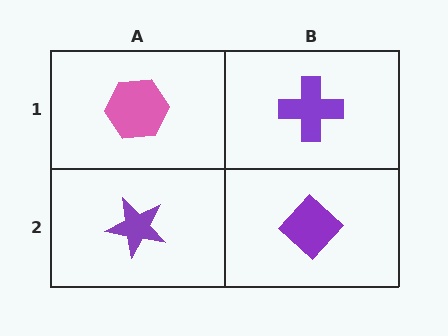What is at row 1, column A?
A pink hexagon.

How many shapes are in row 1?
2 shapes.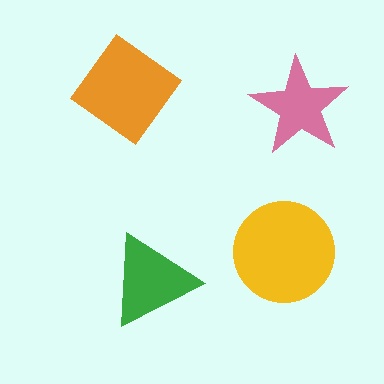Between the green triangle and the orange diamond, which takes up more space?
The orange diamond.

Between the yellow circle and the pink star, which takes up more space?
The yellow circle.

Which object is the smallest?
The pink star.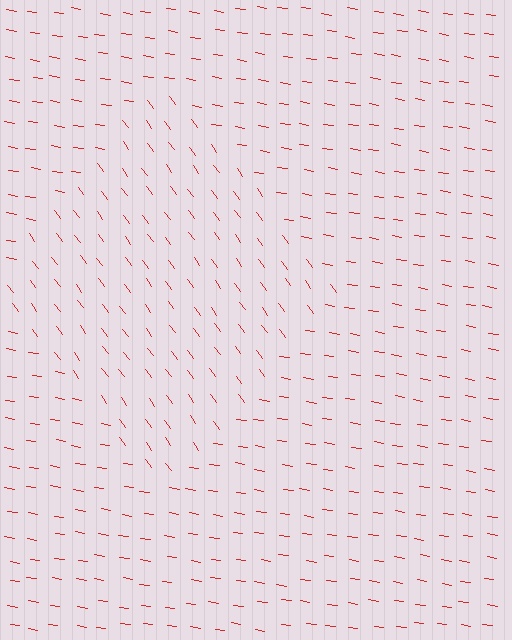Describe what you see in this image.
The image is filled with small red line segments. A diamond region in the image has lines oriented differently from the surrounding lines, creating a visible texture boundary.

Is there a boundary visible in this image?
Yes, there is a texture boundary formed by a change in line orientation.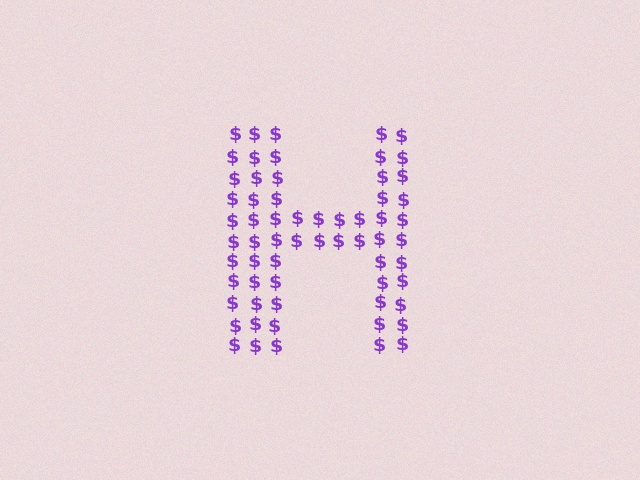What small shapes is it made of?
It is made of small dollar signs.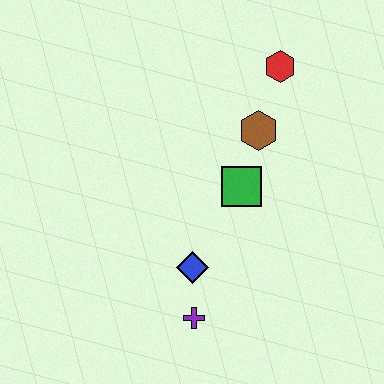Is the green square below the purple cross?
No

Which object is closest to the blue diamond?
The purple cross is closest to the blue diamond.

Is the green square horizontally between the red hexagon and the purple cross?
Yes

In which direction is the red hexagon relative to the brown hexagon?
The red hexagon is above the brown hexagon.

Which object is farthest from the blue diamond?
The red hexagon is farthest from the blue diamond.